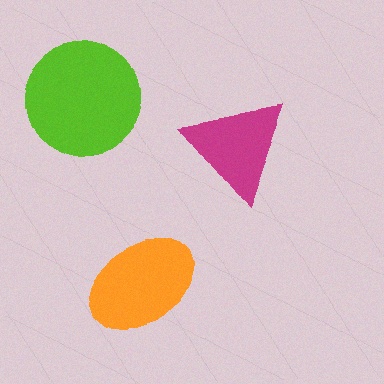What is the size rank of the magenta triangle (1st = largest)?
3rd.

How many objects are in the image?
There are 3 objects in the image.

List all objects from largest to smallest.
The lime circle, the orange ellipse, the magenta triangle.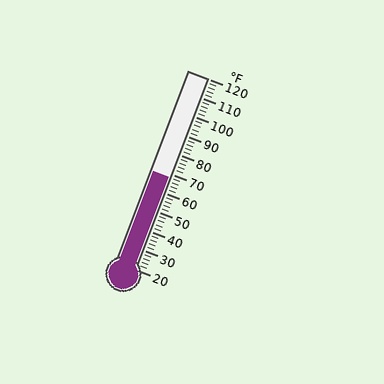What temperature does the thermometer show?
The thermometer shows approximately 68°F.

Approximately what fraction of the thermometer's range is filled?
The thermometer is filled to approximately 50% of its range.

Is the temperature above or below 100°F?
The temperature is below 100°F.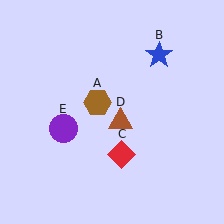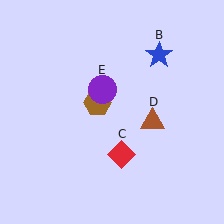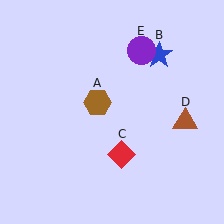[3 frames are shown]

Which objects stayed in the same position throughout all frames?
Brown hexagon (object A) and blue star (object B) and red diamond (object C) remained stationary.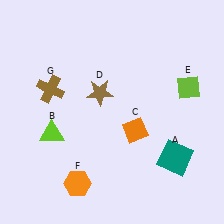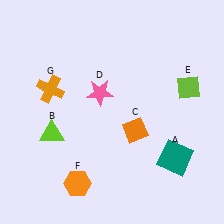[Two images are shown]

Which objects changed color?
D changed from brown to pink. G changed from brown to orange.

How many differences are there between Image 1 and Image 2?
There are 2 differences between the two images.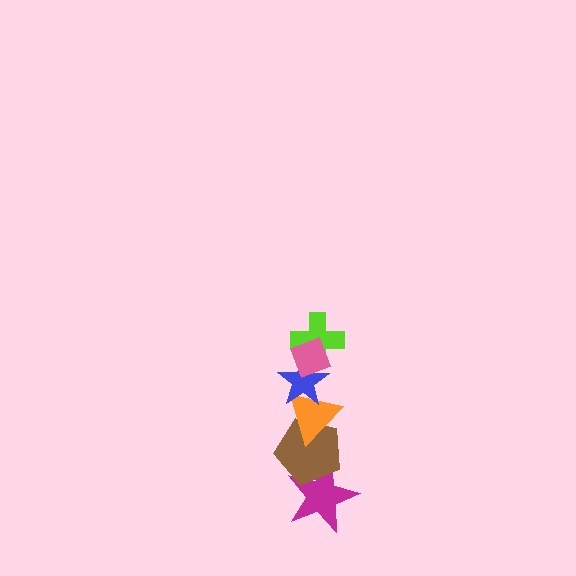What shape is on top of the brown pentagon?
The orange triangle is on top of the brown pentagon.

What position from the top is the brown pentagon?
The brown pentagon is 5th from the top.